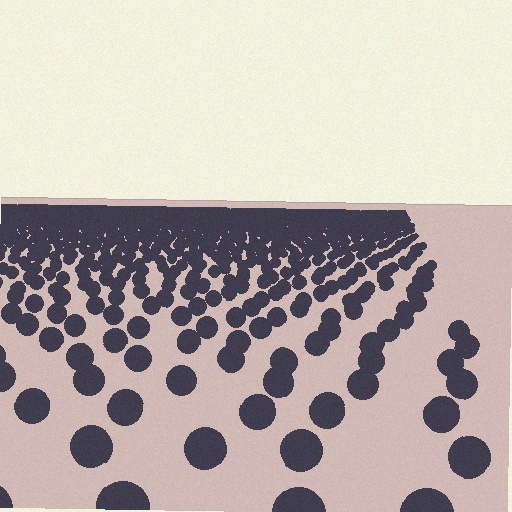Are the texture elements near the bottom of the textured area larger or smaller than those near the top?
Larger. Near the bottom, elements are closer to the viewer and appear at a bigger on-screen size.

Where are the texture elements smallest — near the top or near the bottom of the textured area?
Near the top.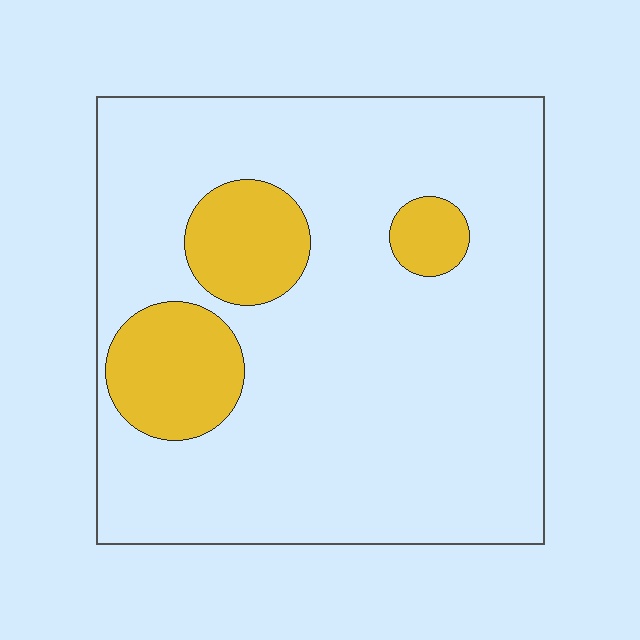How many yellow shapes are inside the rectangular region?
3.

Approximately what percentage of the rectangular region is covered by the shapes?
Approximately 15%.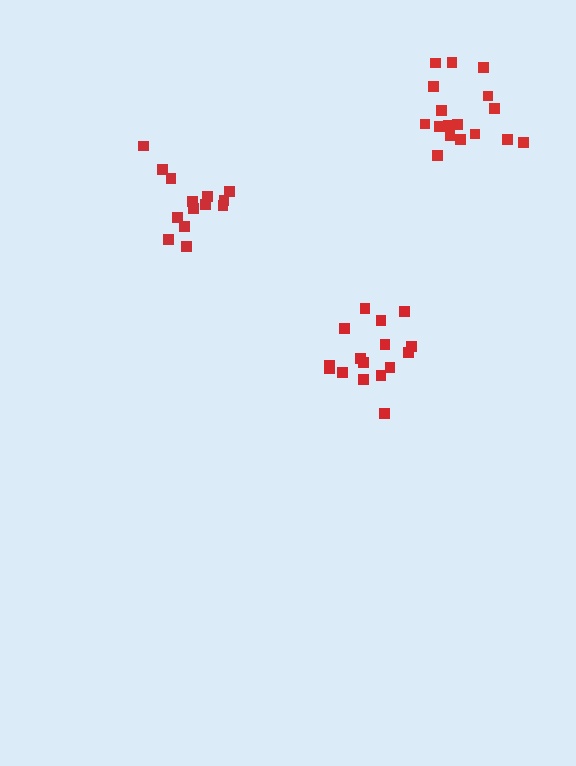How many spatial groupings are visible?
There are 3 spatial groupings.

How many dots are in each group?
Group 1: 16 dots, Group 2: 17 dots, Group 3: 15 dots (48 total).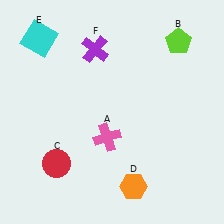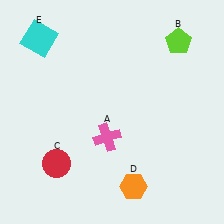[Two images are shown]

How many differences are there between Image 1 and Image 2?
There is 1 difference between the two images.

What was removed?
The purple cross (F) was removed in Image 2.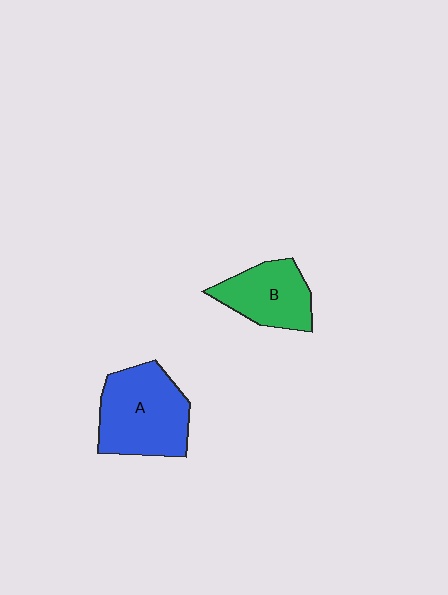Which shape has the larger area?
Shape A (blue).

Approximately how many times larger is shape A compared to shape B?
Approximately 1.4 times.